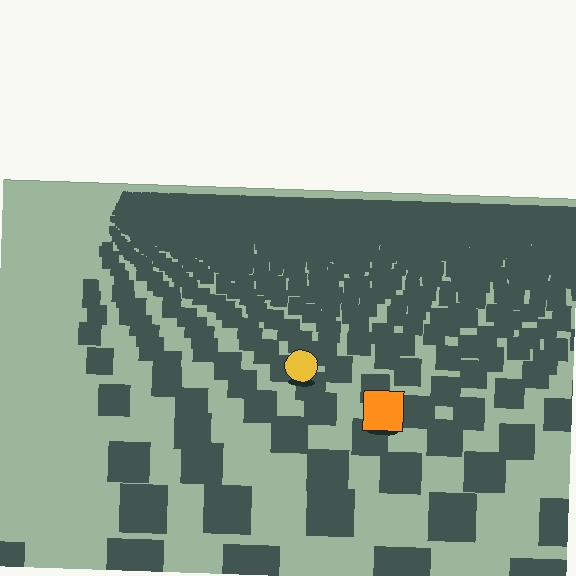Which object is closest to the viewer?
The orange square is closest. The texture marks near it are larger and more spread out.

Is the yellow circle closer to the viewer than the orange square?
No. The orange square is closer — you can tell from the texture gradient: the ground texture is coarser near it.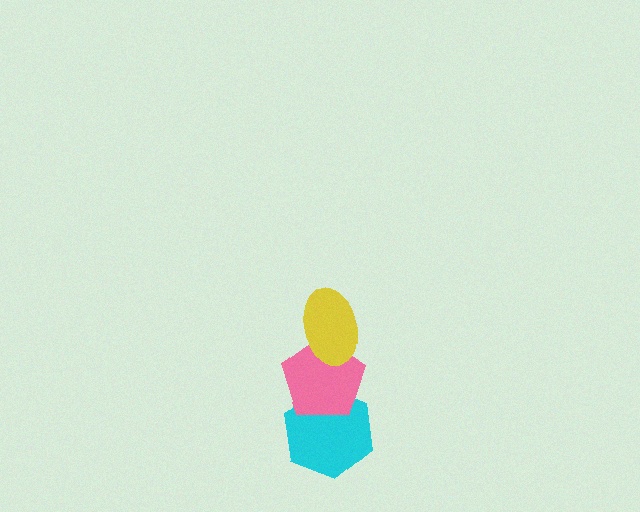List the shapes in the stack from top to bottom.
From top to bottom: the yellow ellipse, the pink pentagon, the cyan hexagon.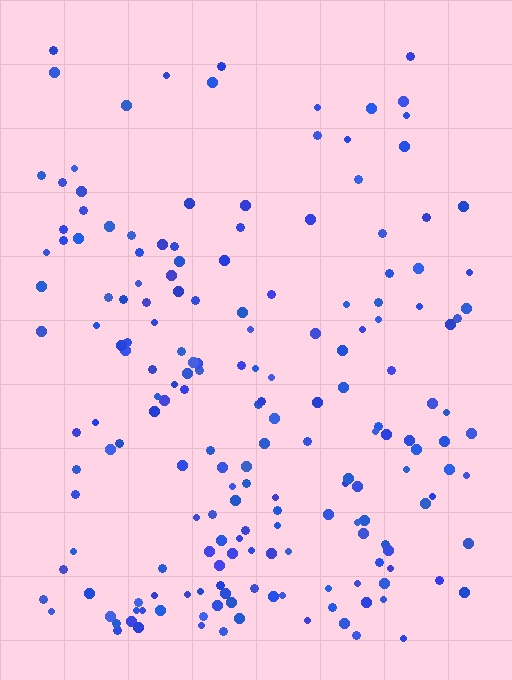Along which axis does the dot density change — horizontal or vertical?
Vertical.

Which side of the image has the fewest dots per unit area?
The top.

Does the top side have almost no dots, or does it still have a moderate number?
Still a moderate number, just noticeably fewer than the bottom.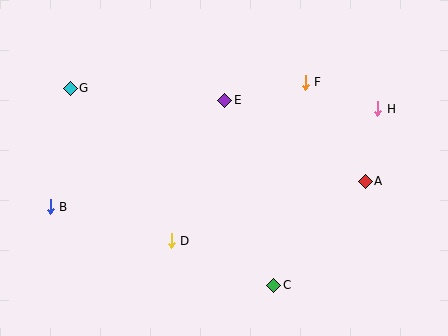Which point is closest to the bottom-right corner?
Point A is closest to the bottom-right corner.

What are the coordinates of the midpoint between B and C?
The midpoint between B and C is at (162, 246).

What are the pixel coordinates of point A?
Point A is at (365, 181).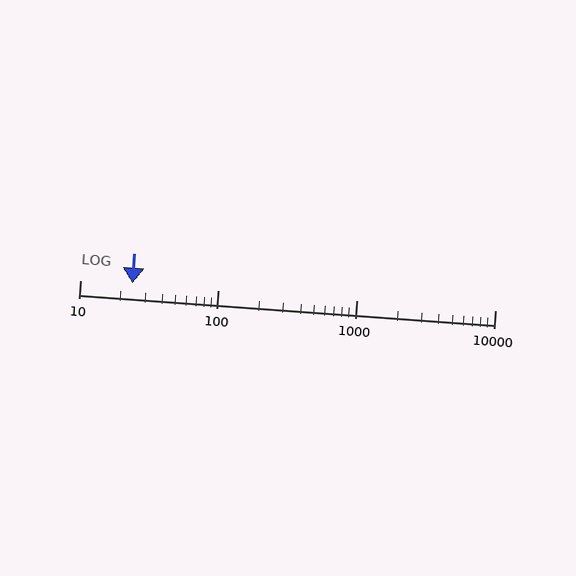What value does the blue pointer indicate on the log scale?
The pointer indicates approximately 24.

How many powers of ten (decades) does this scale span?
The scale spans 3 decades, from 10 to 10000.